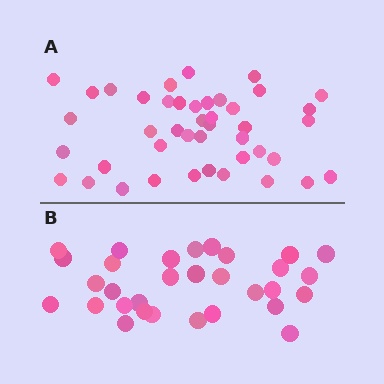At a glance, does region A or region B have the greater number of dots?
Region A (the top region) has more dots.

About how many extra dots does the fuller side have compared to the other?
Region A has roughly 12 or so more dots than region B.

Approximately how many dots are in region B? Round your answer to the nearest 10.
About 30 dots. (The exact count is 31, which rounds to 30.)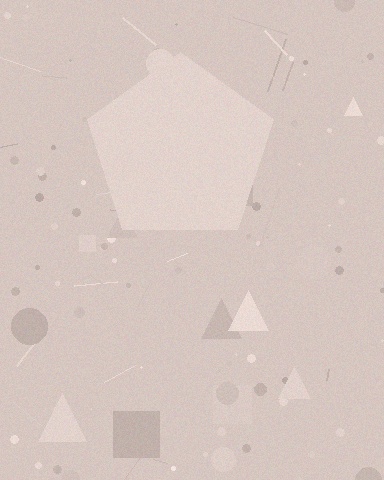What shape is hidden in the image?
A pentagon is hidden in the image.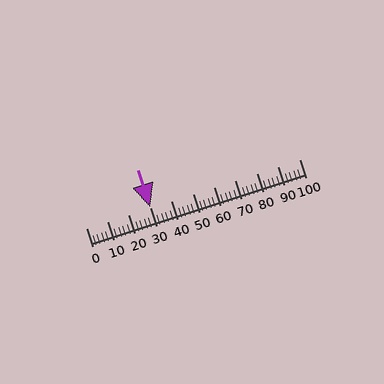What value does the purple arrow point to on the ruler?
The purple arrow points to approximately 30.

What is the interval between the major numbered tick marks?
The major tick marks are spaced 10 units apart.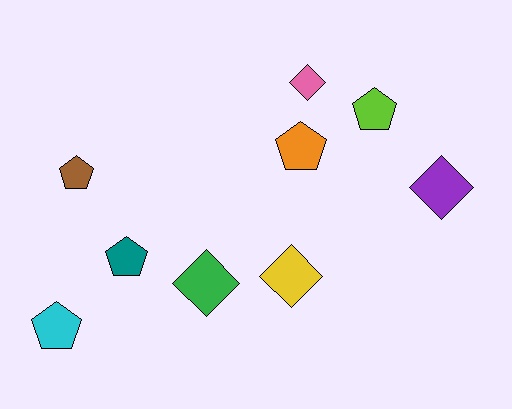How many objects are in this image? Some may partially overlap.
There are 9 objects.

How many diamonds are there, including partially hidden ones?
There are 4 diamonds.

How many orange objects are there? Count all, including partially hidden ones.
There is 1 orange object.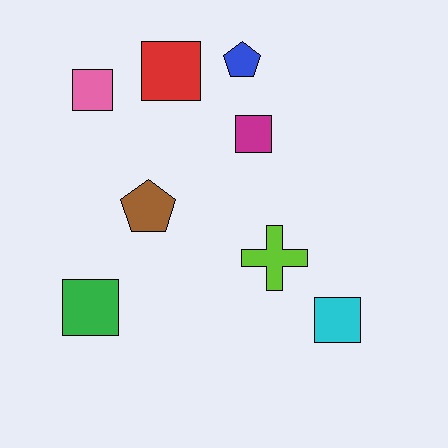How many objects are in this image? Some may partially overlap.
There are 8 objects.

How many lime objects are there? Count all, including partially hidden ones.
There is 1 lime object.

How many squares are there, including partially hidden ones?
There are 5 squares.